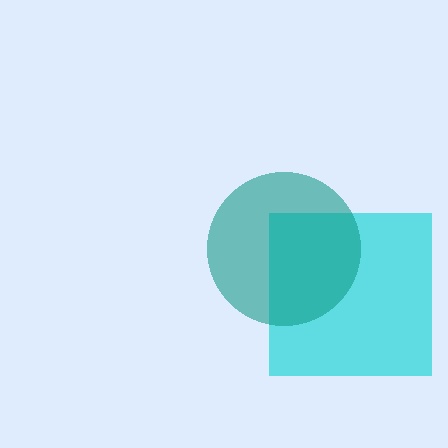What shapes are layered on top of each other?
The layered shapes are: a cyan square, a teal circle.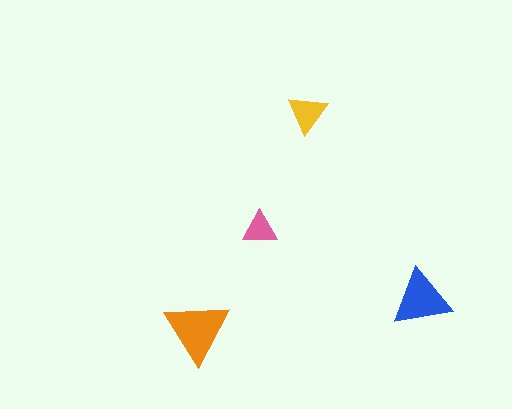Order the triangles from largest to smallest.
the orange one, the blue one, the yellow one, the pink one.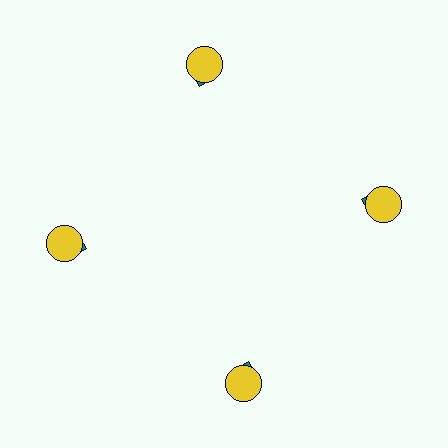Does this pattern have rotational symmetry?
Yes, this pattern has 4-fold rotational symmetry. It looks the same after rotating 90 degrees around the center.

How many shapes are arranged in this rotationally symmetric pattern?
There are 8 shapes, arranged in 4 groups of 2.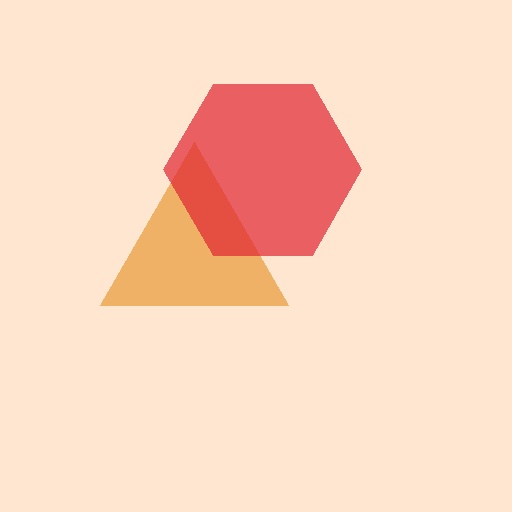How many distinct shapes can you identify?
There are 2 distinct shapes: an orange triangle, a red hexagon.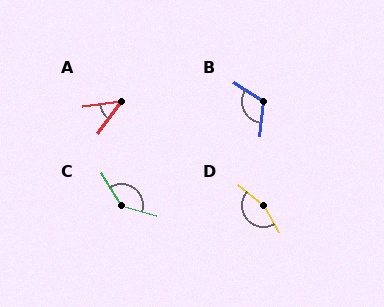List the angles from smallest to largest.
A (46°), B (118°), C (138°), D (160°).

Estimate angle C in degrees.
Approximately 138 degrees.